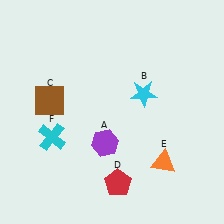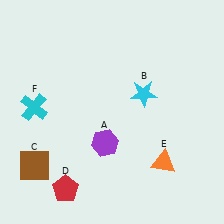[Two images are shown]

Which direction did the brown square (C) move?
The brown square (C) moved down.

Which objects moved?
The objects that moved are: the brown square (C), the red pentagon (D), the cyan cross (F).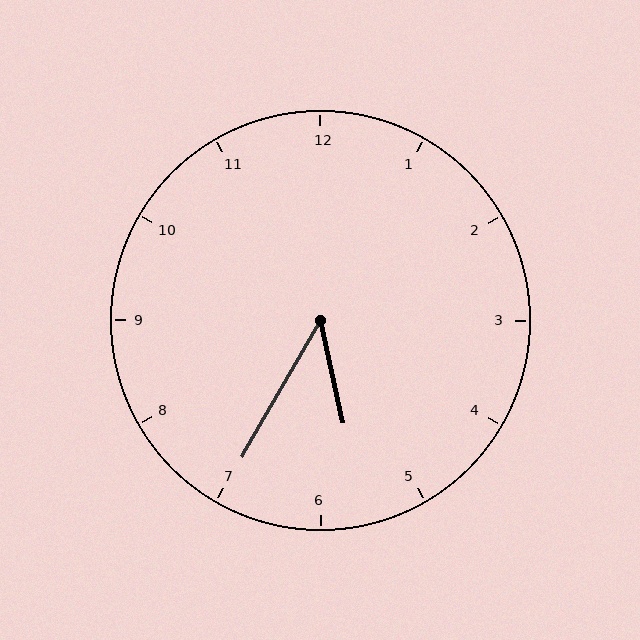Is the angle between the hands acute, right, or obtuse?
It is acute.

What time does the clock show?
5:35.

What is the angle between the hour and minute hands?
Approximately 42 degrees.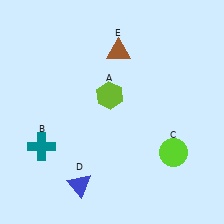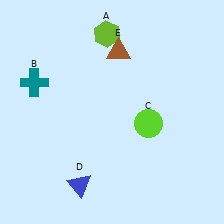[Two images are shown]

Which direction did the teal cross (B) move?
The teal cross (B) moved up.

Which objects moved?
The objects that moved are: the lime hexagon (A), the teal cross (B), the lime circle (C).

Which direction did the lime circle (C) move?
The lime circle (C) moved up.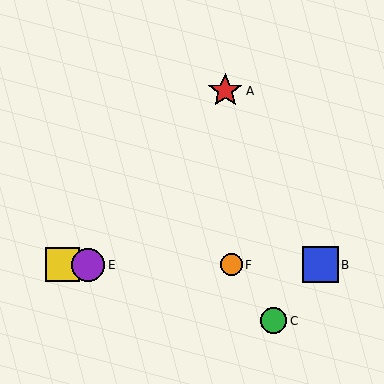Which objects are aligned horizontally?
Objects B, D, E, F are aligned horizontally.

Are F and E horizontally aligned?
Yes, both are at y≈265.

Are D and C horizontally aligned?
No, D is at y≈265 and C is at y≈321.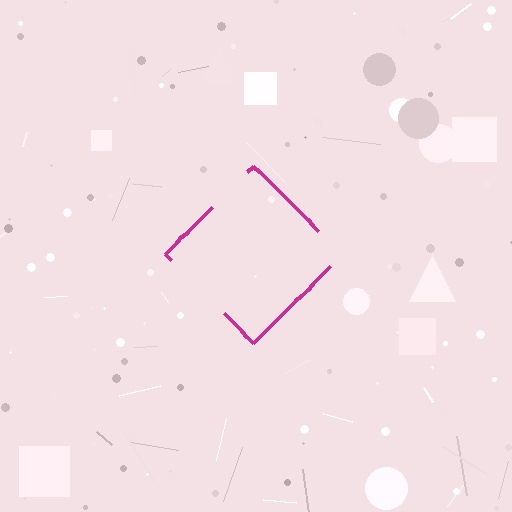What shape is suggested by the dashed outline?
The dashed outline suggests a diamond.